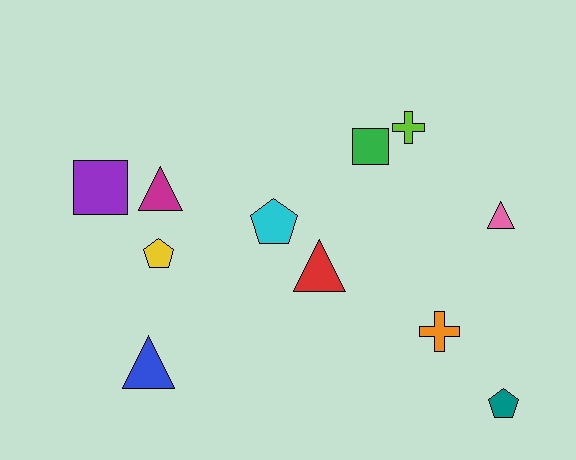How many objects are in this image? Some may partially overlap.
There are 11 objects.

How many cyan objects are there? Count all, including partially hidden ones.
There is 1 cyan object.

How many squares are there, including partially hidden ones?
There are 2 squares.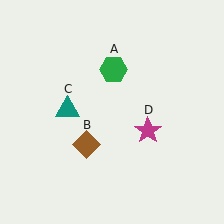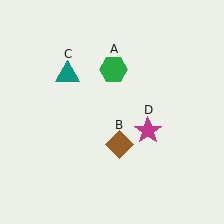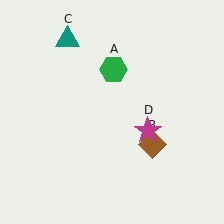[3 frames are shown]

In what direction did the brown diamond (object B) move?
The brown diamond (object B) moved right.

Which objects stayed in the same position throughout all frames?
Green hexagon (object A) and magenta star (object D) remained stationary.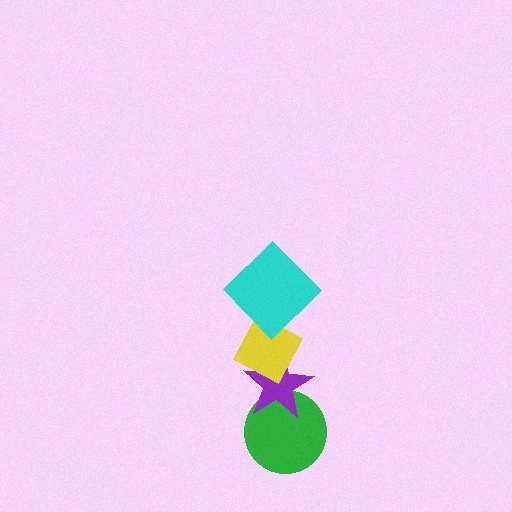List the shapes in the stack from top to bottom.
From top to bottom: the cyan diamond, the yellow diamond, the purple star, the green circle.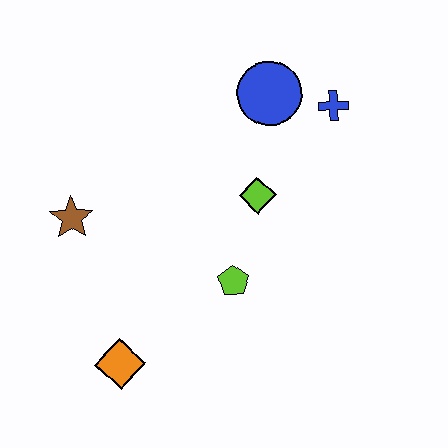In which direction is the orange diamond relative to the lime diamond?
The orange diamond is below the lime diamond.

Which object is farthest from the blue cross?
The orange diamond is farthest from the blue cross.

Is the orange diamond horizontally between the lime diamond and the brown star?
Yes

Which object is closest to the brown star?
The orange diamond is closest to the brown star.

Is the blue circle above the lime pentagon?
Yes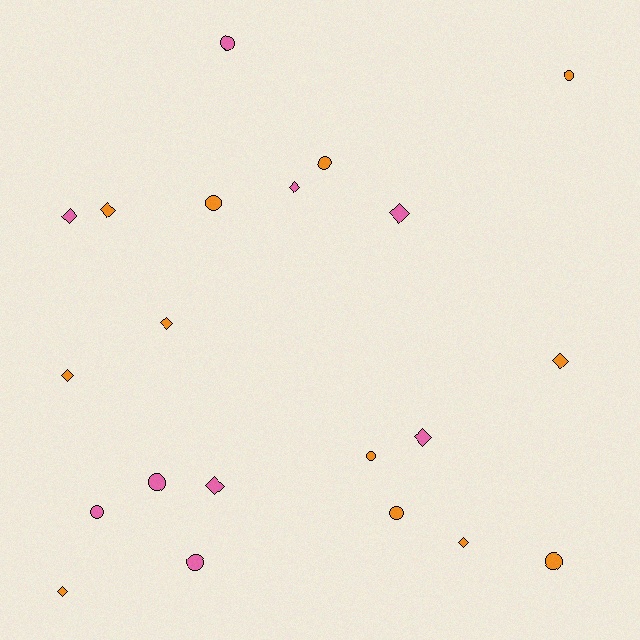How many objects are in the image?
There are 21 objects.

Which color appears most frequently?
Orange, with 12 objects.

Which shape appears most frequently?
Diamond, with 11 objects.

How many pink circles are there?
There are 4 pink circles.